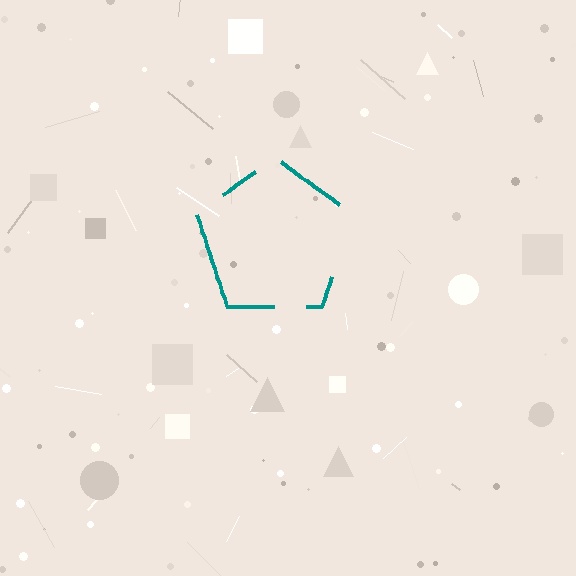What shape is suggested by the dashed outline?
The dashed outline suggests a pentagon.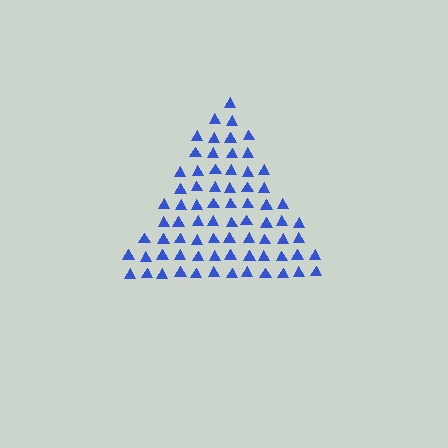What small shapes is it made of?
It is made of small triangles.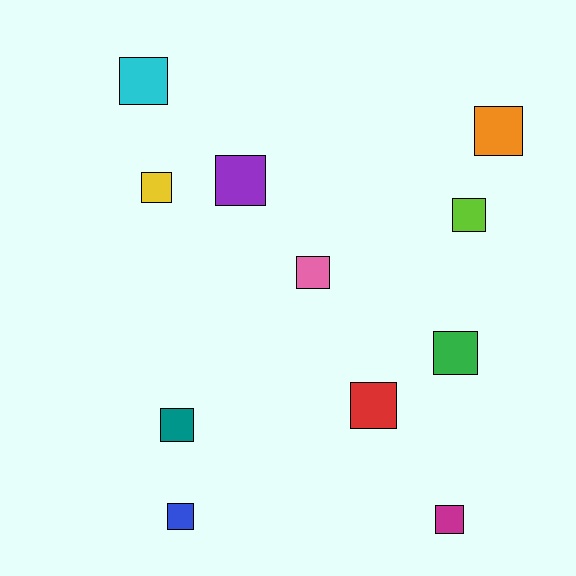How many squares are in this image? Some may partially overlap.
There are 11 squares.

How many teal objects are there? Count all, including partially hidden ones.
There is 1 teal object.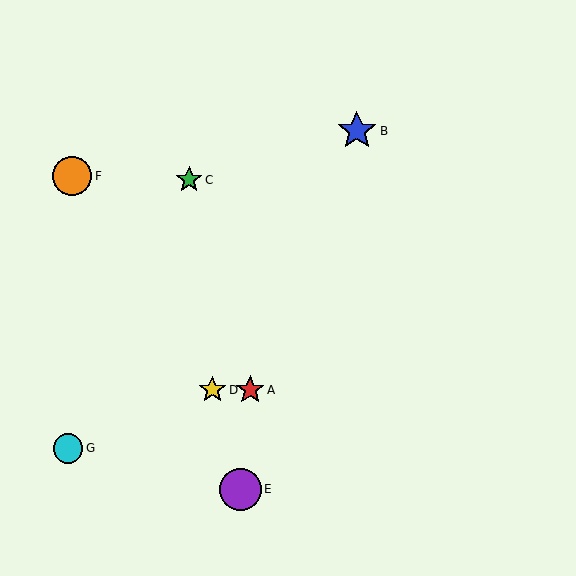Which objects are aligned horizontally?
Objects A, D are aligned horizontally.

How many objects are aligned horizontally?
2 objects (A, D) are aligned horizontally.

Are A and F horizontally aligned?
No, A is at y≈390 and F is at y≈176.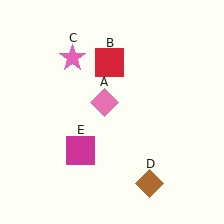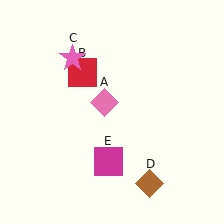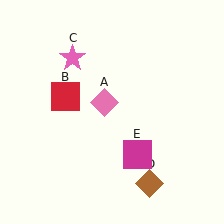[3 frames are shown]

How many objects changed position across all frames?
2 objects changed position: red square (object B), magenta square (object E).